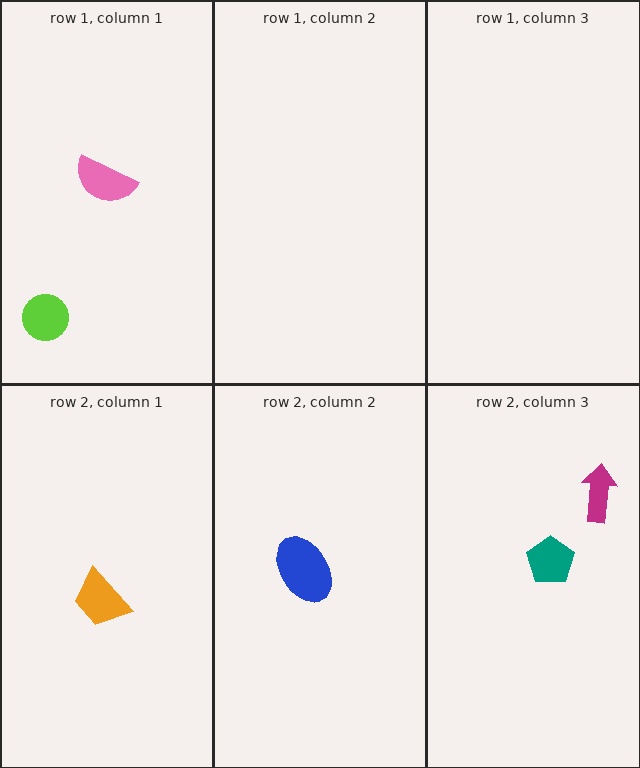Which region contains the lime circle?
The row 1, column 1 region.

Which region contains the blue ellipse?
The row 2, column 2 region.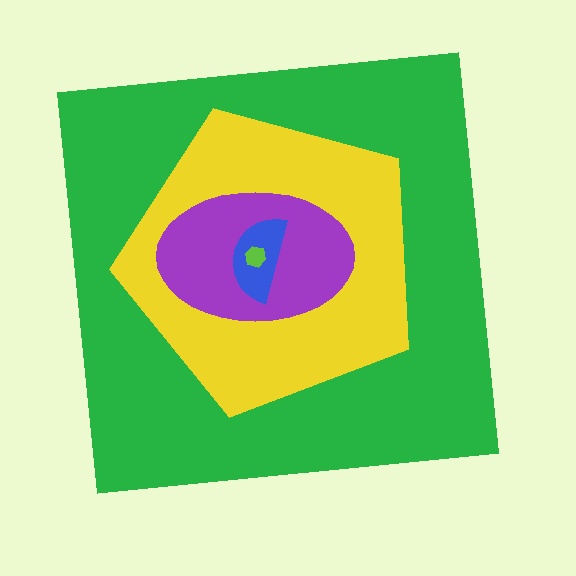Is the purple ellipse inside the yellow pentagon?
Yes.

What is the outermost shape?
The green square.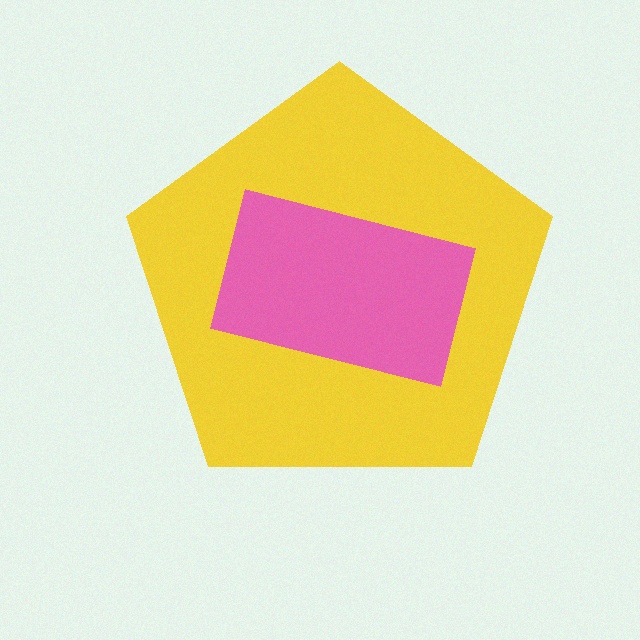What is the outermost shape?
The yellow pentagon.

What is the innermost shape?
The pink rectangle.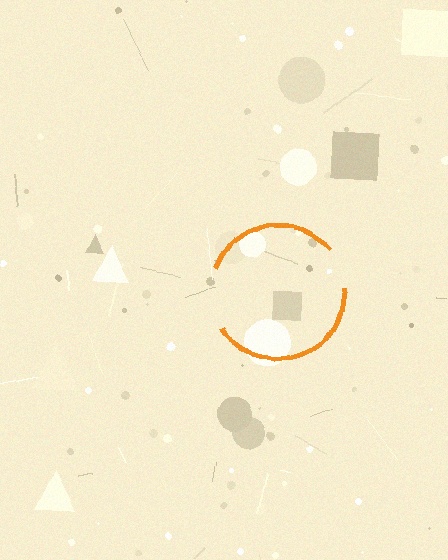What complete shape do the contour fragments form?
The contour fragments form a circle.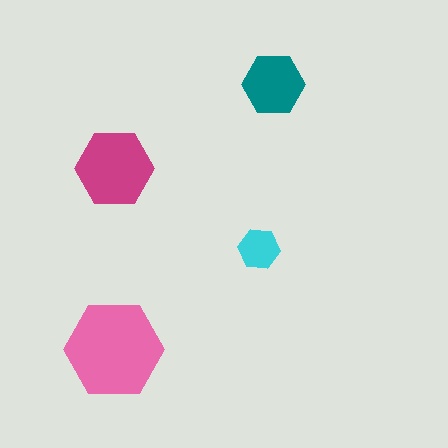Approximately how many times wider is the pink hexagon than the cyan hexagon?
About 2.5 times wider.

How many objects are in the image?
There are 4 objects in the image.